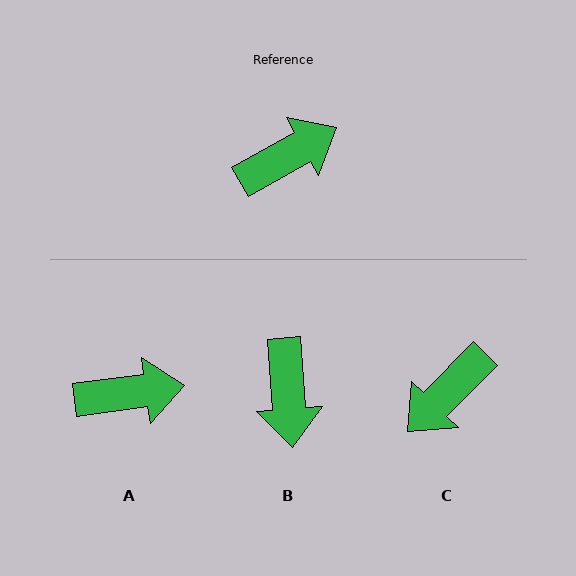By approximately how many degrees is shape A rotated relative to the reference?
Approximately 22 degrees clockwise.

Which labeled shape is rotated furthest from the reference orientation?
C, about 164 degrees away.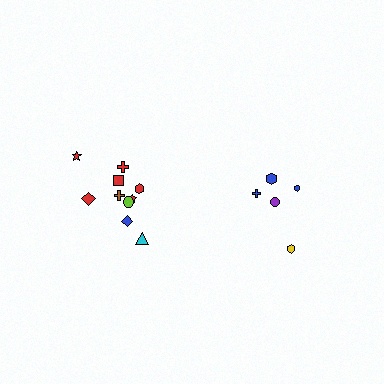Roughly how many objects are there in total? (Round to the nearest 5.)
Roughly 15 objects in total.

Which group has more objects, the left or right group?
The left group.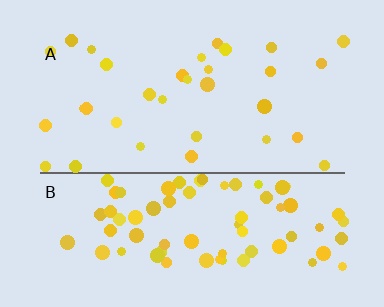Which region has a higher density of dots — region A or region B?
B (the bottom).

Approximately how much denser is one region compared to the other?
Approximately 2.4× — region B over region A.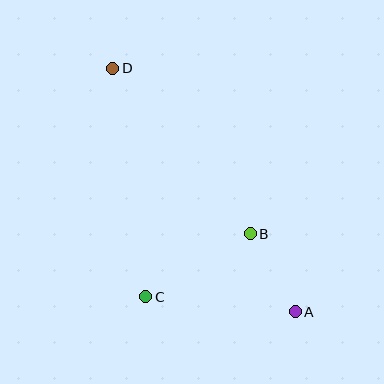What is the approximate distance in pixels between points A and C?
The distance between A and C is approximately 150 pixels.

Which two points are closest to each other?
Points A and B are closest to each other.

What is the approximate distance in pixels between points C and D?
The distance between C and D is approximately 231 pixels.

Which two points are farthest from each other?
Points A and D are farthest from each other.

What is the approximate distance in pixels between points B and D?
The distance between B and D is approximately 215 pixels.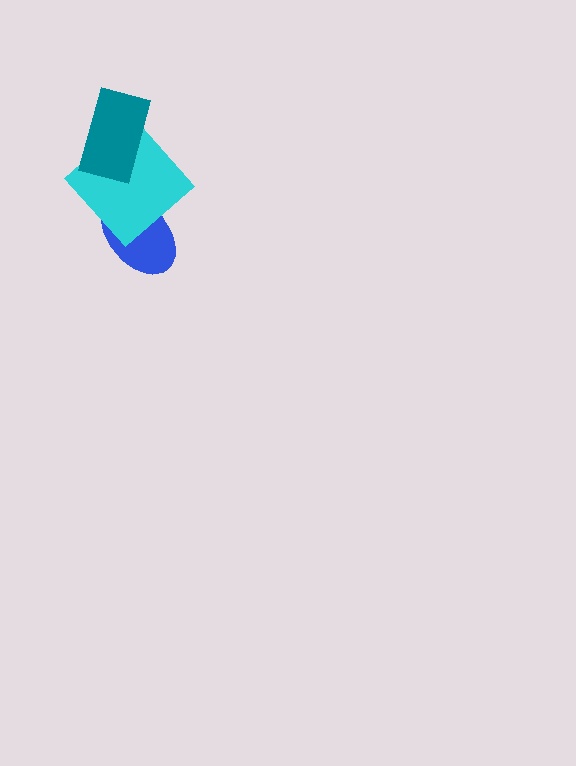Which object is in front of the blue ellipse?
The cyan diamond is in front of the blue ellipse.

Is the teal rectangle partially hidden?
No, no other shape covers it.